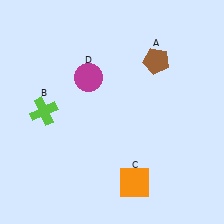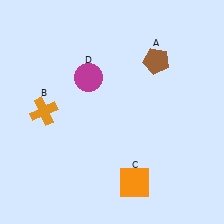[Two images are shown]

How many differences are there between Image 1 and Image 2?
There is 1 difference between the two images.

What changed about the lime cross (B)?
In Image 1, B is lime. In Image 2, it changed to orange.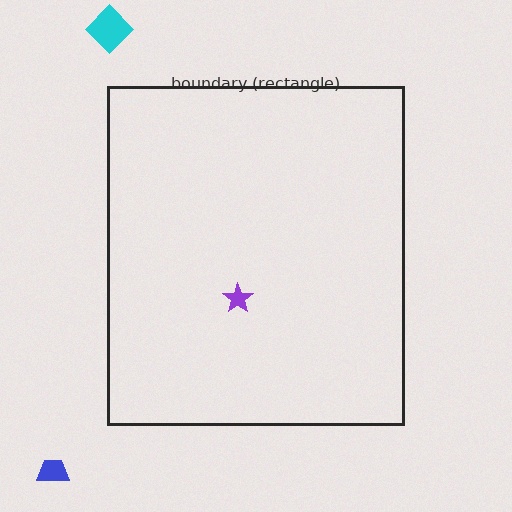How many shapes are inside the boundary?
1 inside, 2 outside.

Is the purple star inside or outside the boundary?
Inside.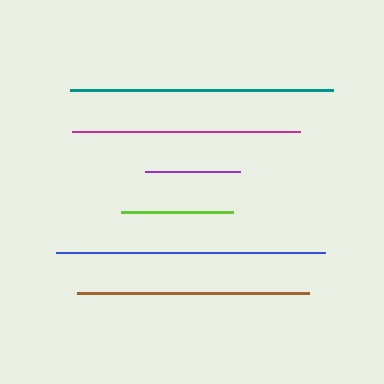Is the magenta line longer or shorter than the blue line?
The blue line is longer than the magenta line.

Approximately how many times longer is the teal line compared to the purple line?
The teal line is approximately 2.7 times the length of the purple line.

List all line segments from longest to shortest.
From longest to shortest: blue, teal, brown, magenta, lime, purple.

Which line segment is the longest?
The blue line is the longest at approximately 269 pixels.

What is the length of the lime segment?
The lime segment is approximately 112 pixels long.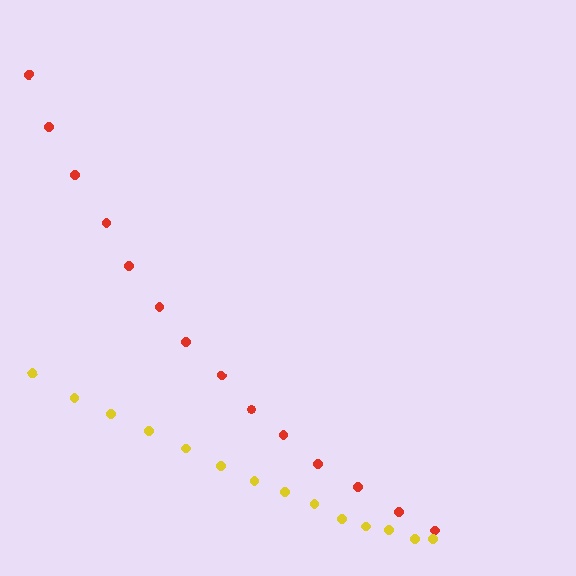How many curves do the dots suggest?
There are 2 distinct paths.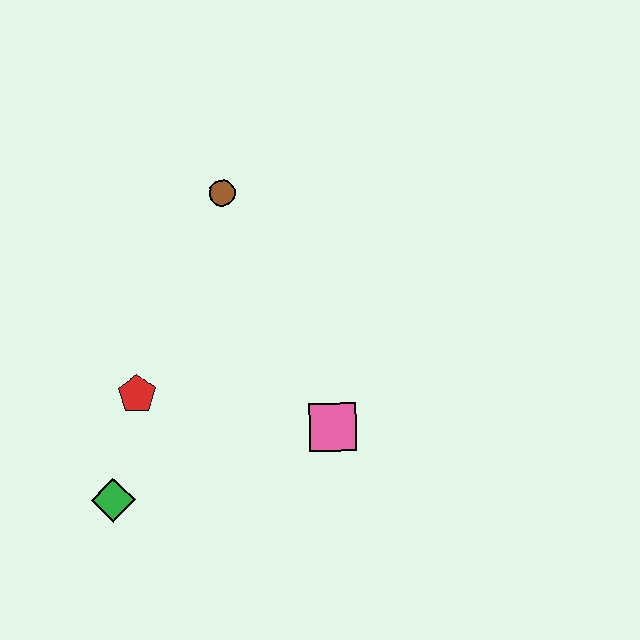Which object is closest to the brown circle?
The red pentagon is closest to the brown circle.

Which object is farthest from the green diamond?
The brown circle is farthest from the green diamond.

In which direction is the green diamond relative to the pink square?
The green diamond is to the left of the pink square.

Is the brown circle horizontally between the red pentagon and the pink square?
Yes